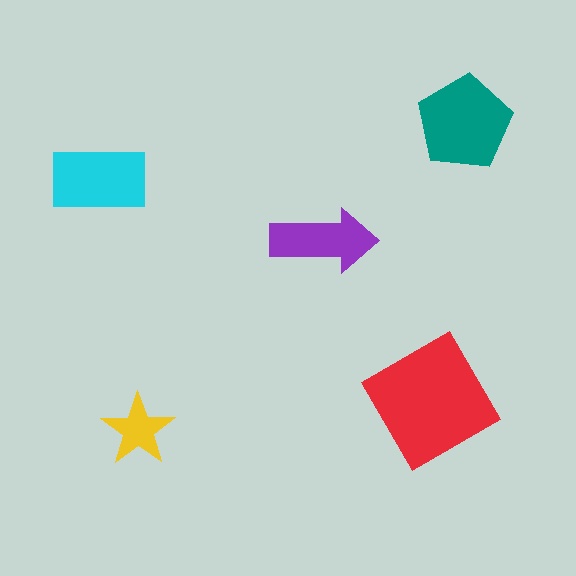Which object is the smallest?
The yellow star.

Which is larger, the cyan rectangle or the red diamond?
The red diamond.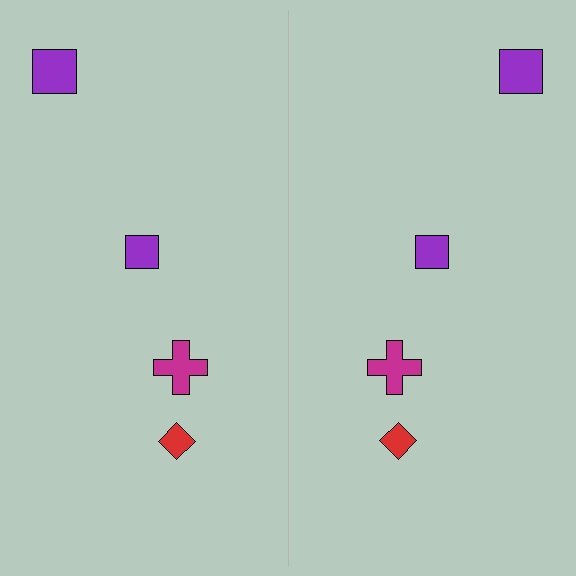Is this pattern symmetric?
Yes, this pattern has bilateral (reflection) symmetry.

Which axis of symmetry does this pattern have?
The pattern has a vertical axis of symmetry running through the center of the image.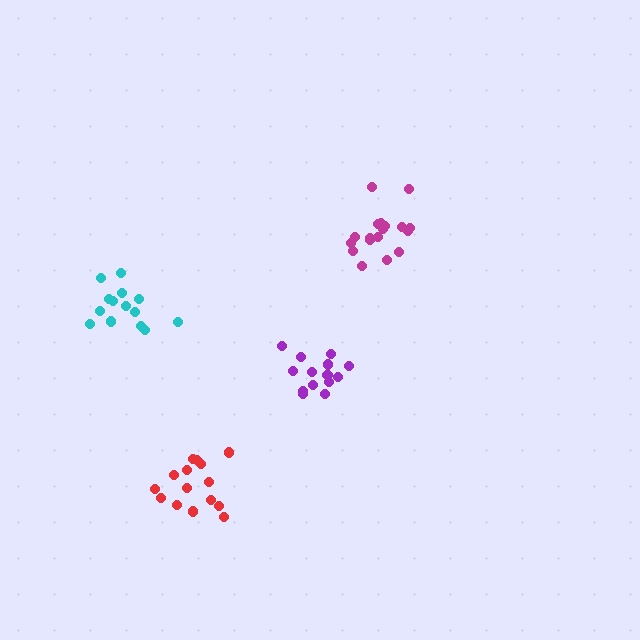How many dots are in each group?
Group 1: 14 dots, Group 2: 19 dots, Group 3: 15 dots, Group 4: 14 dots (62 total).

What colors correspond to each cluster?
The clusters are colored: purple, magenta, red, cyan.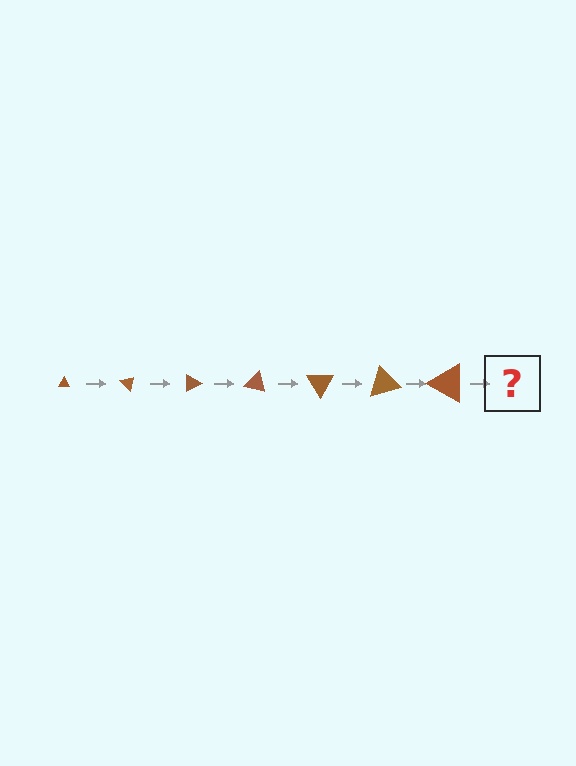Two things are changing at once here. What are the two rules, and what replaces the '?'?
The two rules are that the triangle grows larger each step and it rotates 45 degrees each step. The '?' should be a triangle, larger than the previous one and rotated 315 degrees from the start.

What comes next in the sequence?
The next element should be a triangle, larger than the previous one and rotated 315 degrees from the start.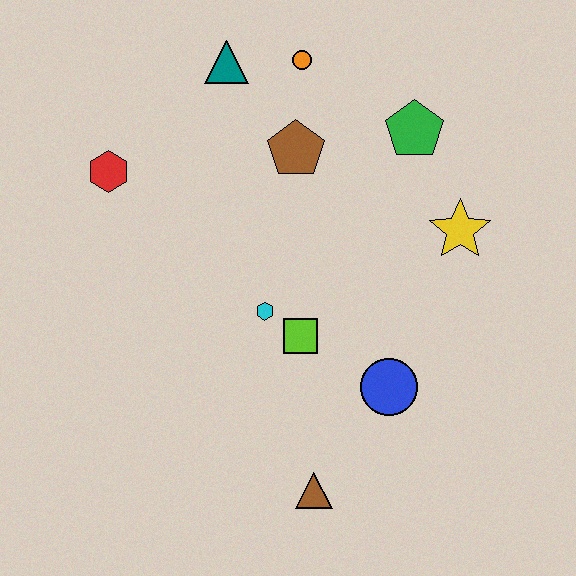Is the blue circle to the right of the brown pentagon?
Yes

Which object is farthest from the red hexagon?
The brown triangle is farthest from the red hexagon.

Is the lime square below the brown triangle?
No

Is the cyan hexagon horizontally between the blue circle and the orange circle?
No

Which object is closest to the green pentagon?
The yellow star is closest to the green pentagon.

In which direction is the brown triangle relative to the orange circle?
The brown triangle is below the orange circle.